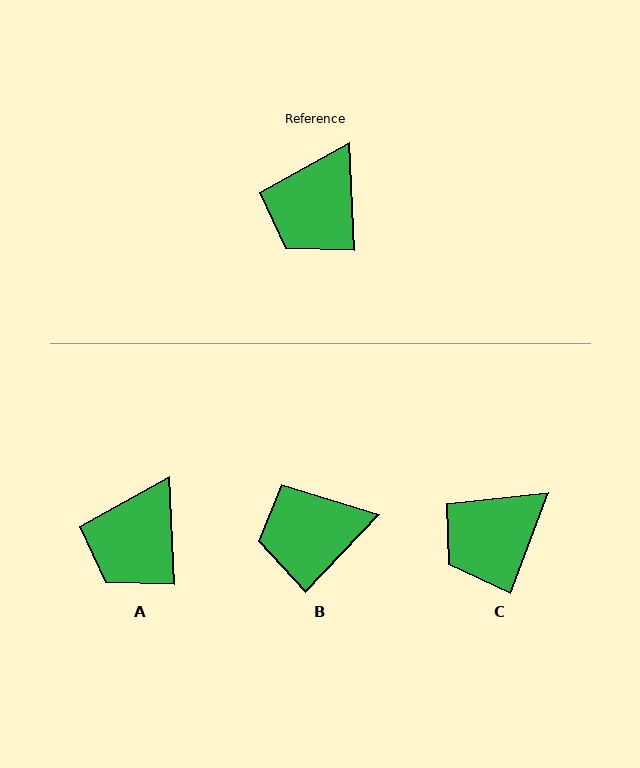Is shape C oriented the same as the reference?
No, it is off by about 23 degrees.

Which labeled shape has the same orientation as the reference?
A.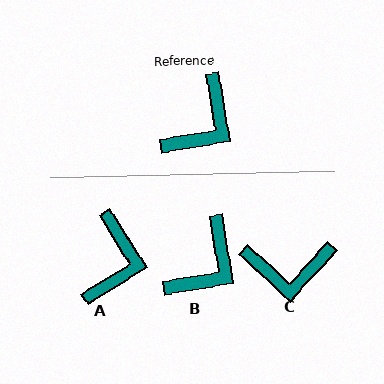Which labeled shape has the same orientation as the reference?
B.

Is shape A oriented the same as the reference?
No, it is off by about 23 degrees.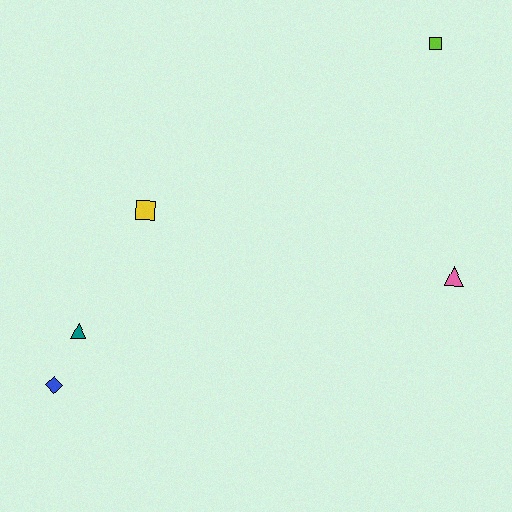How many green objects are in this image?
There are no green objects.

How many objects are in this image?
There are 5 objects.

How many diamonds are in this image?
There is 1 diamond.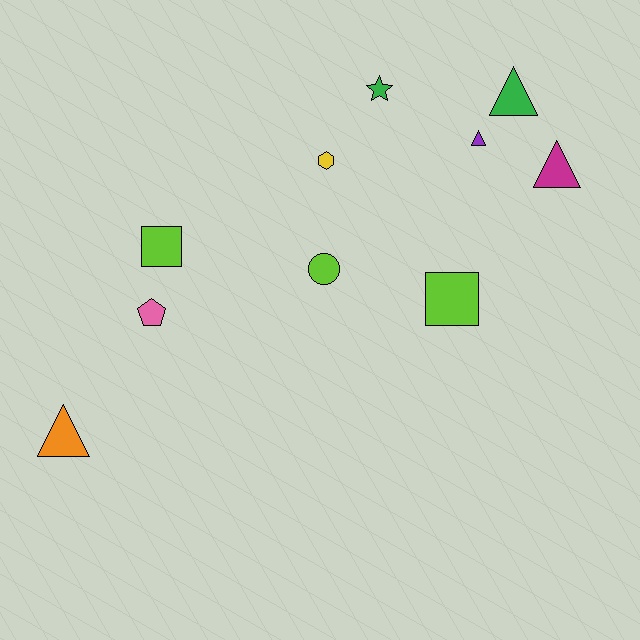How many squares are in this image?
There are 2 squares.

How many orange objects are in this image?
There is 1 orange object.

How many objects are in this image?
There are 10 objects.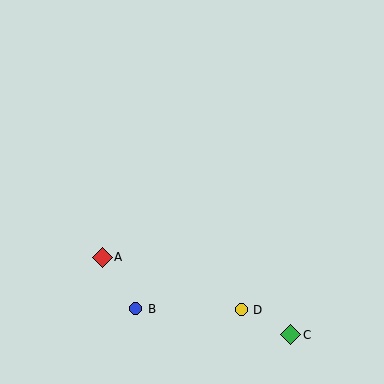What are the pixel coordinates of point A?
Point A is at (102, 257).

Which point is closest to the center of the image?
Point A at (102, 257) is closest to the center.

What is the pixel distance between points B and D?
The distance between B and D is 106 pixels.